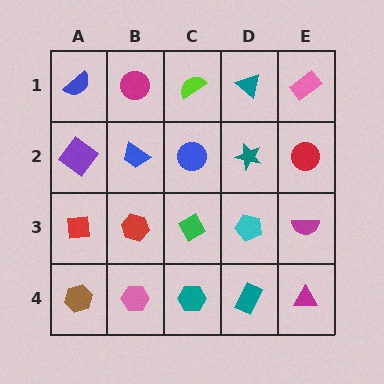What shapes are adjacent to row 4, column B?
A red hexagon (row 3, column B), a brown hexagon (row 4, column A), a teal hexagon (row 4, column C).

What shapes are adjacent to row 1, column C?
A blue circle (row 2, column C), a magenta circle (row 1, column B), a teal triangle (row 1, column D).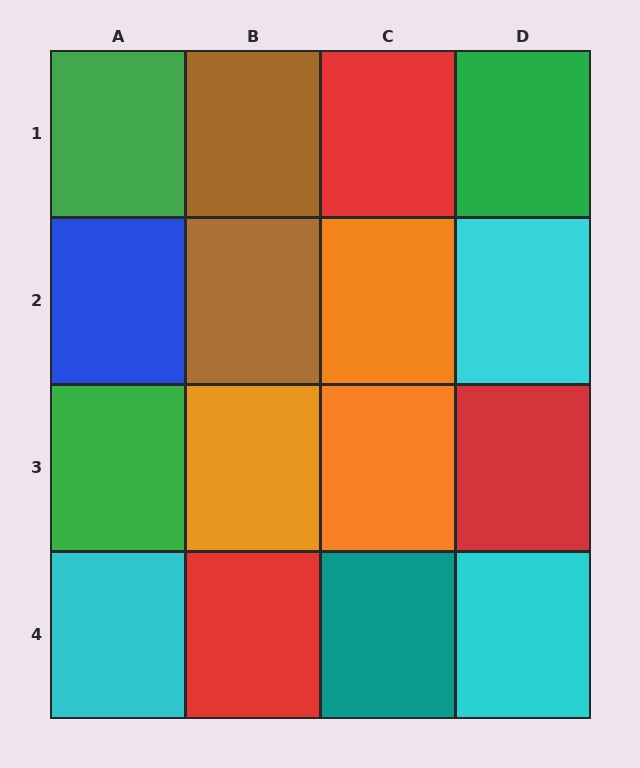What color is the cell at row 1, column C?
Red.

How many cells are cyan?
3 cells are cyan.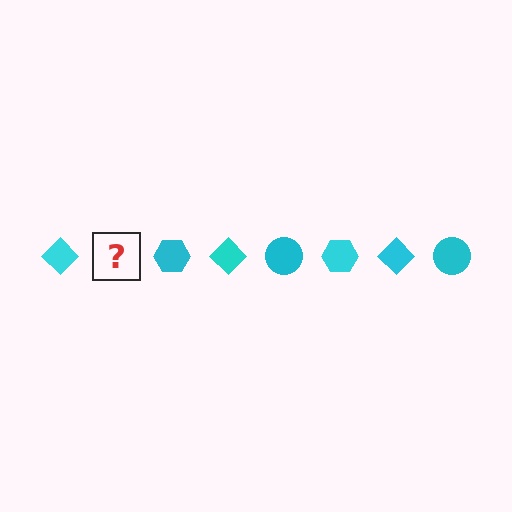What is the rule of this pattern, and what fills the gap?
The rule is that the pattern cycles through diamond, circle, hexagon shapes in cyan. The gap should be filled with a cyan circle.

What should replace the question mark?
The question mark should be replaced with a cyan circle.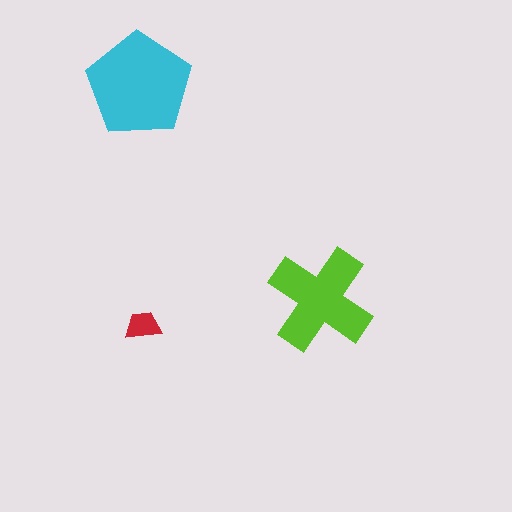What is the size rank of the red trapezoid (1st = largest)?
3rd.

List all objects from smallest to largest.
The red trapezoid, the lime cross, the cyan pentagon.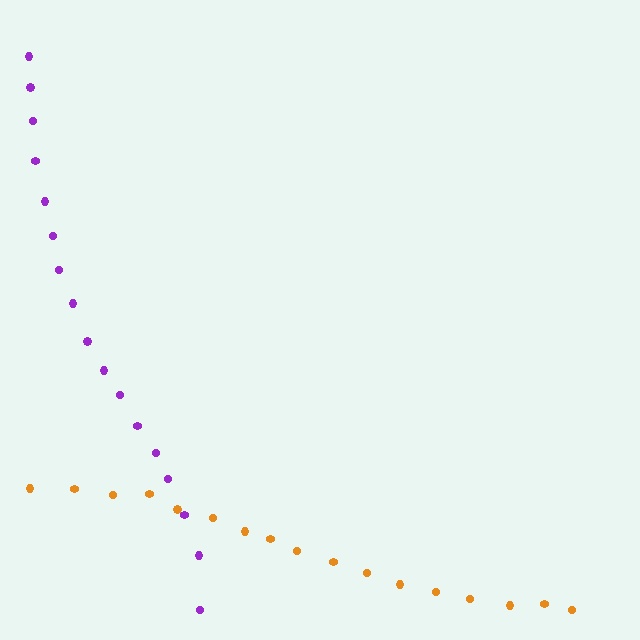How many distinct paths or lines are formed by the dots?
There are 2 distinct paths.